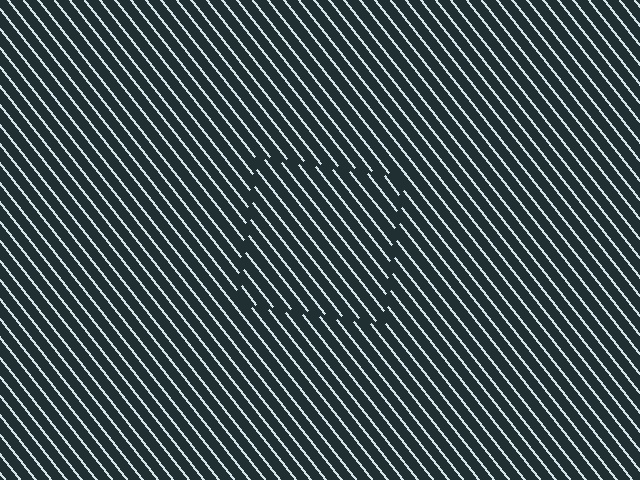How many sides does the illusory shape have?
4 sides — the line-ends trace a square.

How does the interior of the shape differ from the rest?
The interior of the shape contains the same grating, shifted by half a period — the contour is defined by the phase discontinuity where line-ends from the inner and outer gratings abut.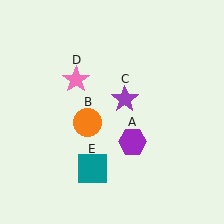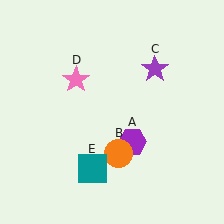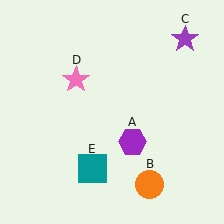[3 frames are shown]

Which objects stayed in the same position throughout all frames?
Purple hexagon (object A) and pink star (object D) and teal square (object E) remained stationary.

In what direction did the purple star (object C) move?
The purple star (object C) moved up and to the right.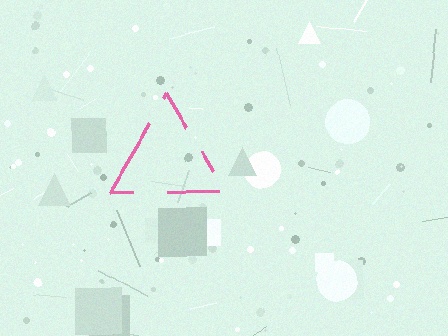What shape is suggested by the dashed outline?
The dashed outline suggests a triangle.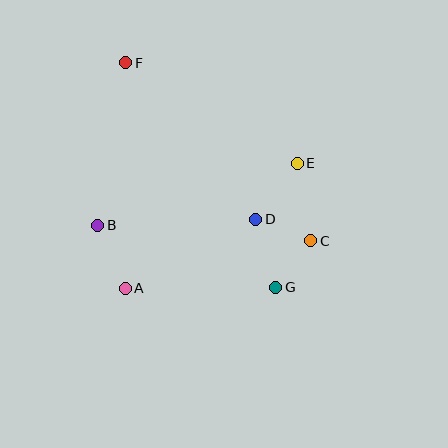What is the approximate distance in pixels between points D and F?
The distance between D and F is approximately 203 pixels.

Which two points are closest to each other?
Points C and G are closest to each other.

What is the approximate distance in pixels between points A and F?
The distance between A and F is approximately 225 pixels.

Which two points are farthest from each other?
Points F and G are farthest from each other.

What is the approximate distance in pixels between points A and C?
The distance between A and C is approximately 192 pixels.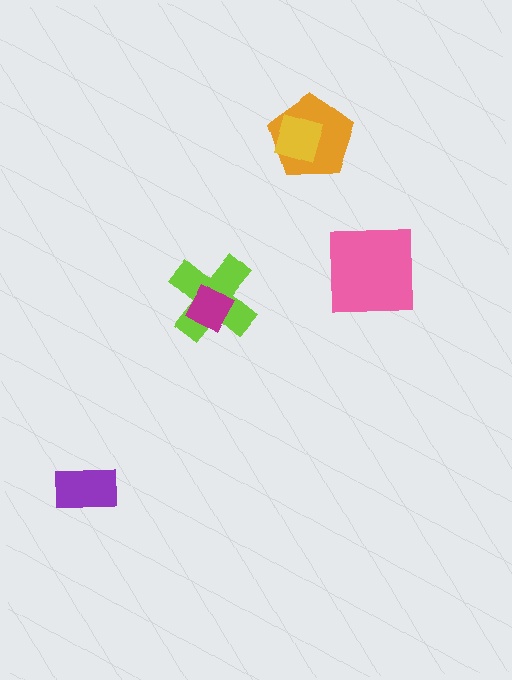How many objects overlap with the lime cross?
1 object overlaps with the lime cross.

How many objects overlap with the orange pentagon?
1 object overlaps with the orange pentagon.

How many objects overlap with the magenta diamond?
1 object overlaps with the magenta diamond.